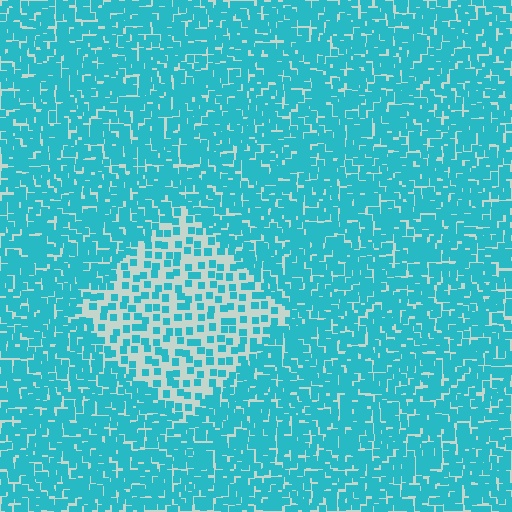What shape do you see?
I see a diamond.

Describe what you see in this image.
The image contains small cyan elements arranged at two different densities. A diamond-shaped region is visible where the elements are less densely packed than the surrounding area.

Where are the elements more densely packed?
The elements are more densely packed outside the diamond boundary.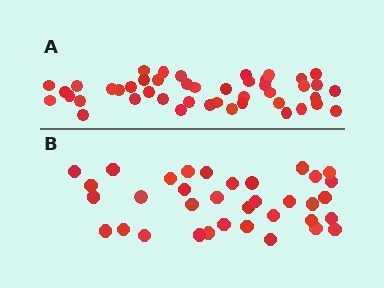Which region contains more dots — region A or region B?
Region A (the top region) has more dots.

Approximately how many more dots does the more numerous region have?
Region A has roughly 10 or so more dots than region B.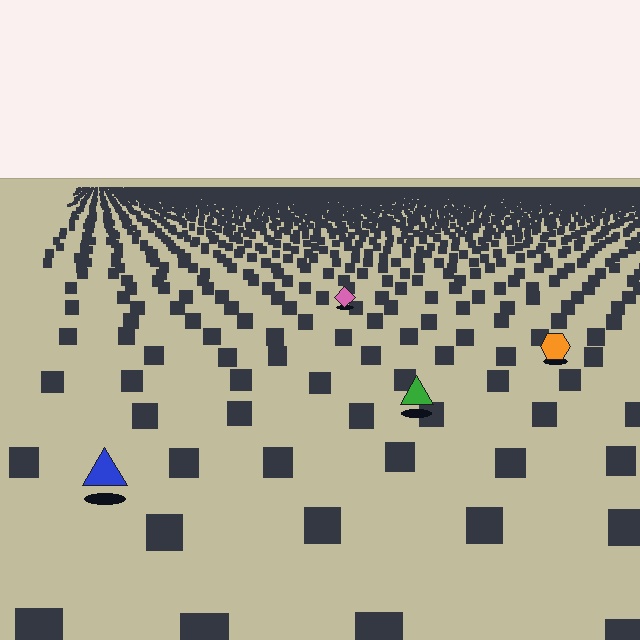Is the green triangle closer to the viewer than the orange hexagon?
Yes. The green triangle is closer — you can tell from the texture gradient: the ground texture is coarser near it.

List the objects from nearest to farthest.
From nearest to farthest: the blue triangle, the green triangle, the orange hexagon, the pink diamond.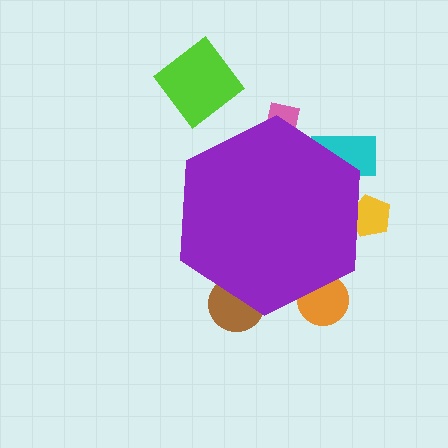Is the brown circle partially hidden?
Yes, the brown circle is partially hidden behind the purple hexagon.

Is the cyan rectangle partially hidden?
Yes, the cyan rectangle is partially hidden behind the purple hexagon.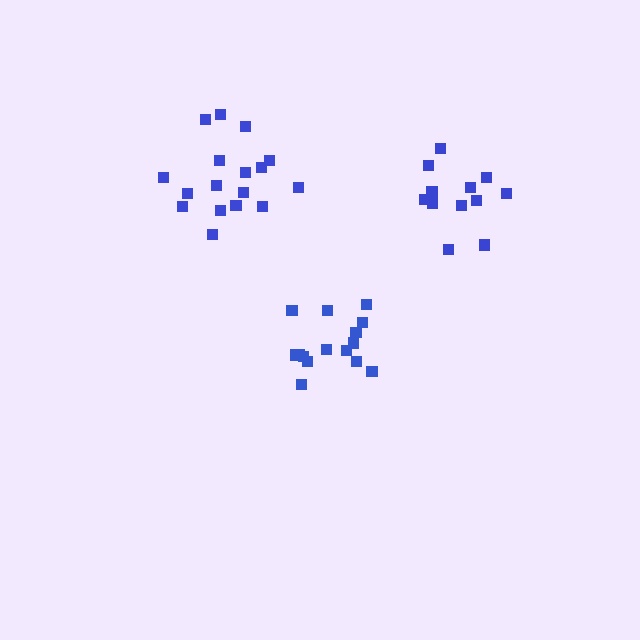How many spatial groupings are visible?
There are 3 spatial groupings.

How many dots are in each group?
Group 1: 15 dots, Group 2: 17 dots, Group 3: 12 dots (44 total).